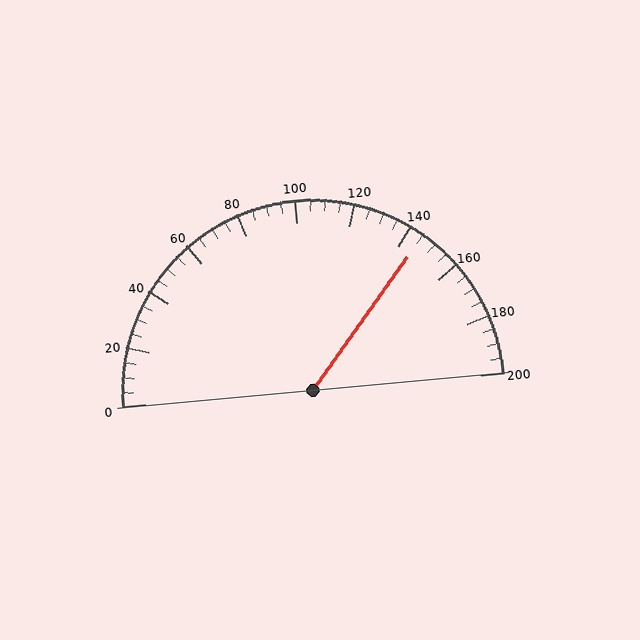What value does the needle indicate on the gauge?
The needle indicates approximately 145.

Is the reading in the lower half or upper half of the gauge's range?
The reading is in the upper half of the range (0 to 200).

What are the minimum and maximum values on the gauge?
The gauge ranges from 0 to 200.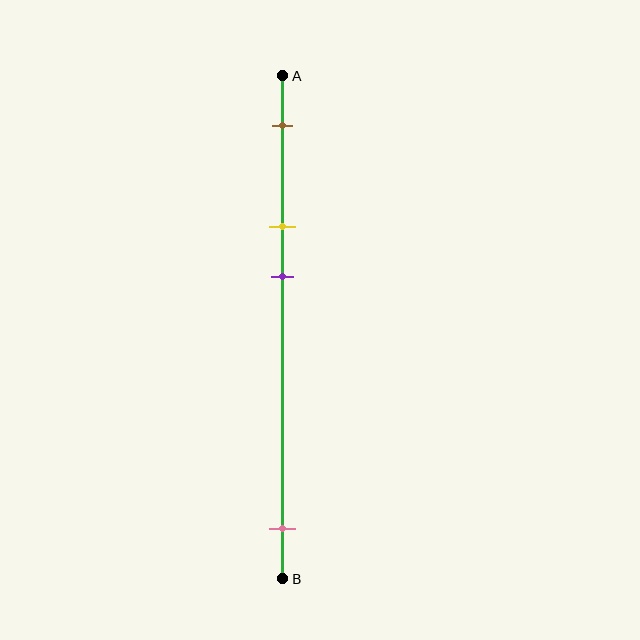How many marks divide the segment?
There are 4 marks dividing the segment.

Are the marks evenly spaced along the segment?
No, the marks are not evenly spaced.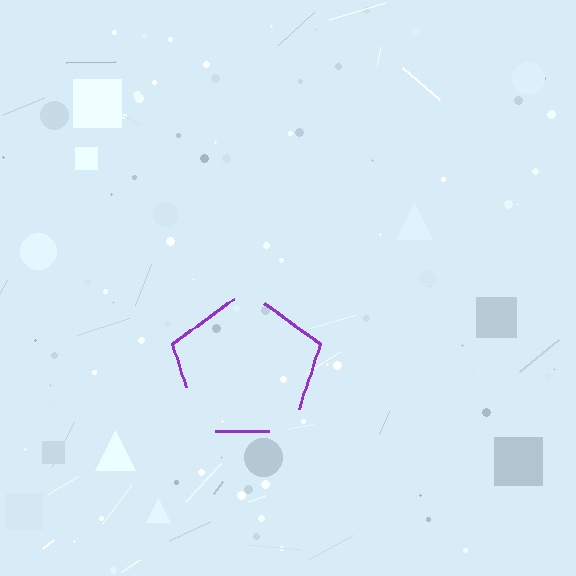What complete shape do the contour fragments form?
The contour fragments form a pentagon.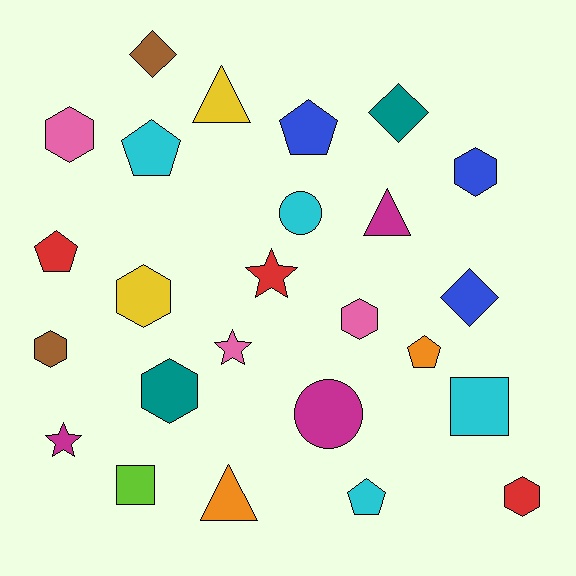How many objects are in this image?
There are 25 objects.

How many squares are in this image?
There are 2 squares.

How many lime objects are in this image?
There is 1 lime object.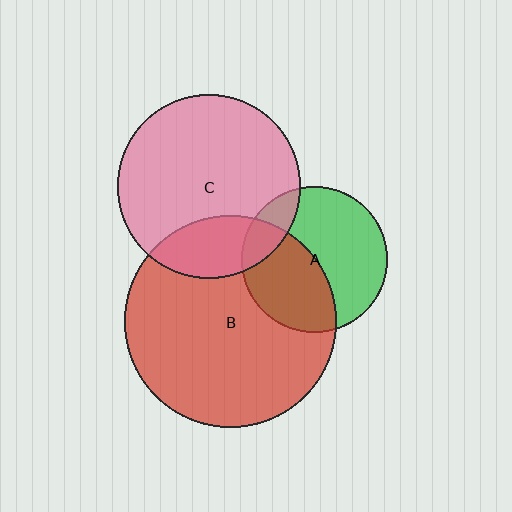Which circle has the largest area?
Circle B (red).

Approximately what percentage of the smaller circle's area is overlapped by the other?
Approximately 45%.